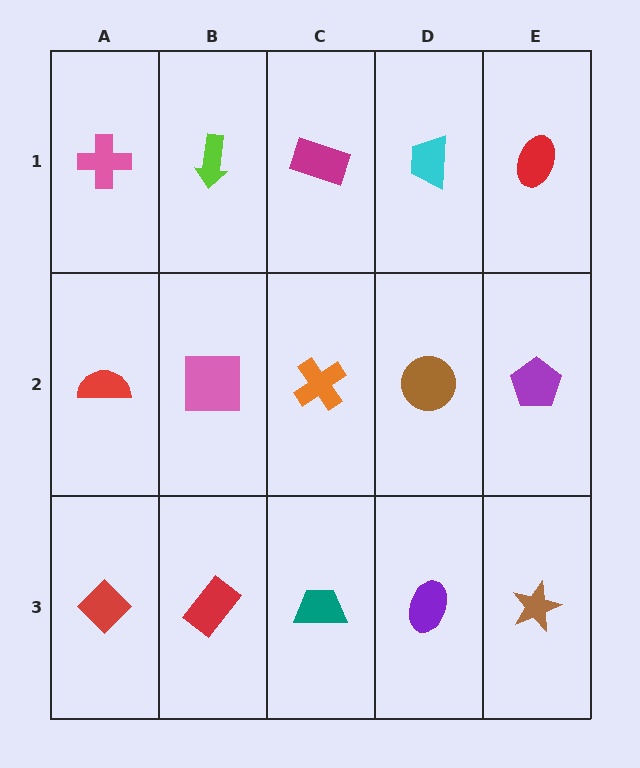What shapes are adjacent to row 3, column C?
An orange cross (row 2, column C), a red rectangle (row 3, column B), a purple ellipse (row 3, column D).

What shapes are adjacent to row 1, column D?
A brown circle (row 2, column D), a magenta rectangle (row 1, column C), a red ellipse (row 1, column E).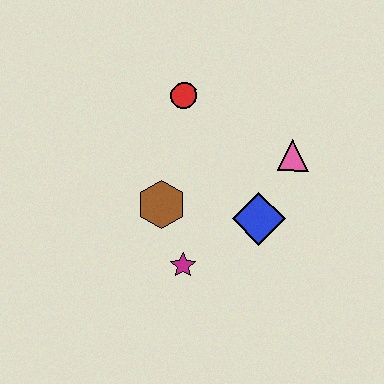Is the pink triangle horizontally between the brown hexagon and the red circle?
No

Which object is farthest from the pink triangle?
The magenta star is farthest from the pink triangle.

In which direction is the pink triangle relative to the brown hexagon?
The pink triangle is to the right of the brown hexagon.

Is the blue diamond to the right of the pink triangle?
No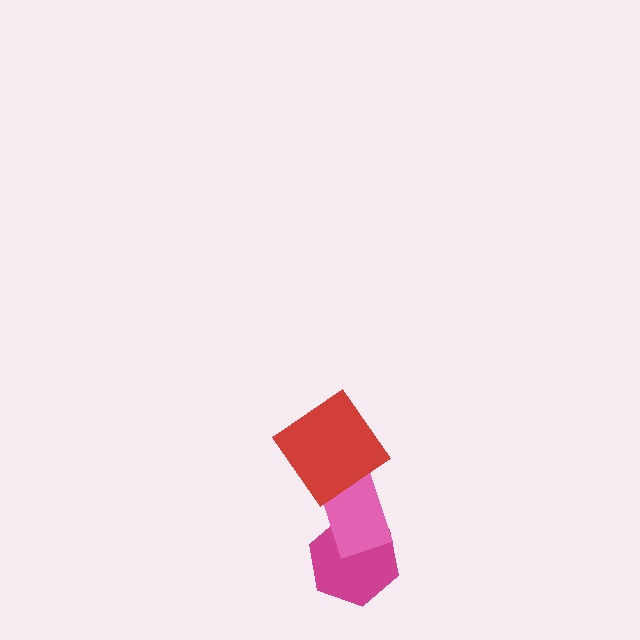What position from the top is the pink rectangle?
The pink rectangle is 2nd from the top.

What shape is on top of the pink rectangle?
The red diamond is on top of the pink rectangle.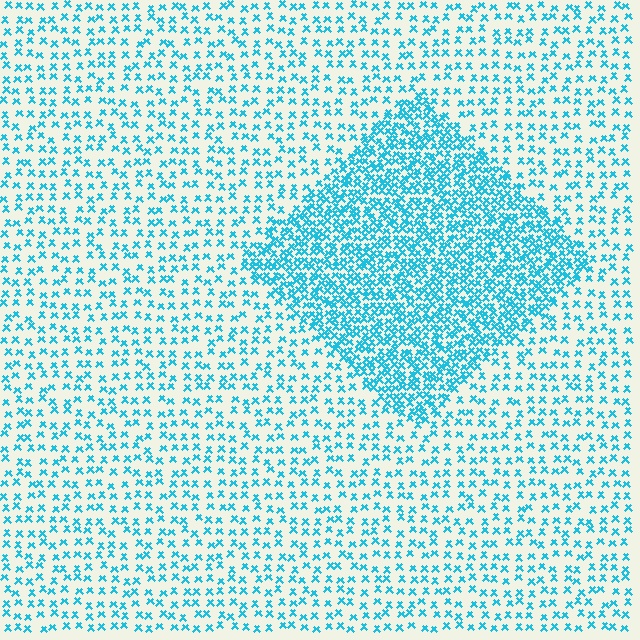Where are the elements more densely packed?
The elements are more densely packed inside the diamond boundary.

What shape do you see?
I see a diamond.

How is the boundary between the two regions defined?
The boundary is defined by a change in element density (approximately 2.5x ratio). All elements are the same color, size, and shape.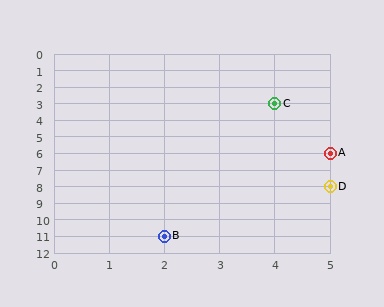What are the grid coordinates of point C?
Point C is at grid coordinates (4, 3).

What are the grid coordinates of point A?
Point A is at grid coordinates (5, 6).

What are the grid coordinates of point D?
Point D is at grid coordinates (5, 8).